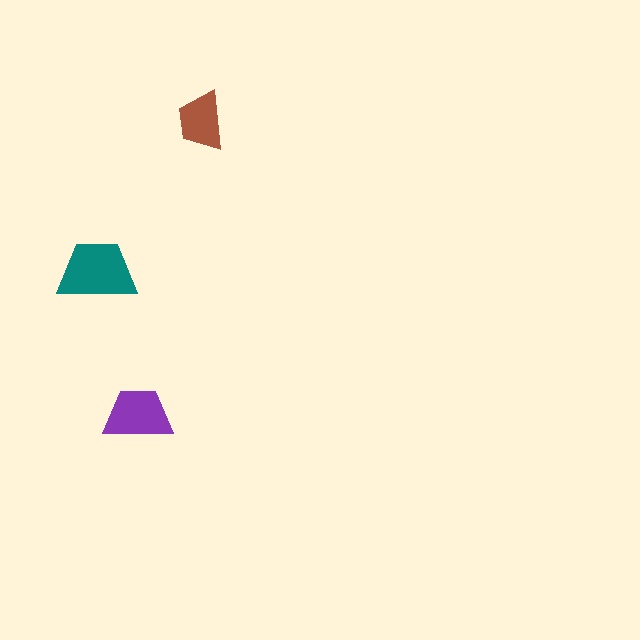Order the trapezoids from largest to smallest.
the teal one, the purple one, the brown one.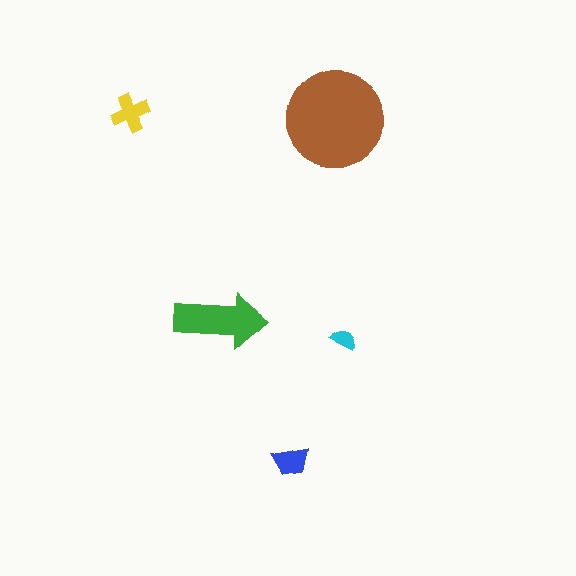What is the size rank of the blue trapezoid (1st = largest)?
4th.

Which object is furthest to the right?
The cyan semicircle is rightmost.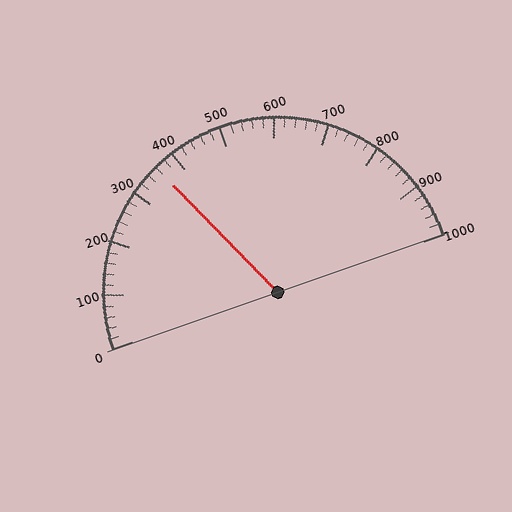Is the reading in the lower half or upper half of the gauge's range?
The reading is in the lower half of the range (0 to 1000).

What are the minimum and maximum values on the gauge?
The gauge ranges from 0 to 1000.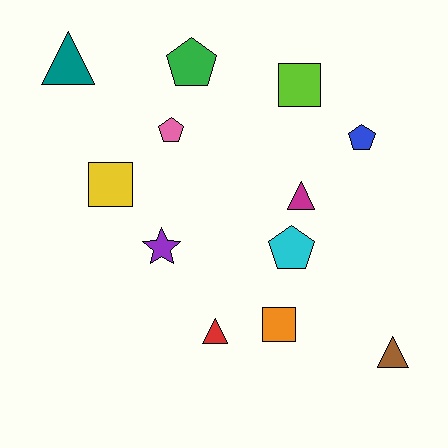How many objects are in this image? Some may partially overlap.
There are 12 objects.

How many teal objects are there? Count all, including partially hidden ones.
There is 1 teal object.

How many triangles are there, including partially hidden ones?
There are 4 triangles.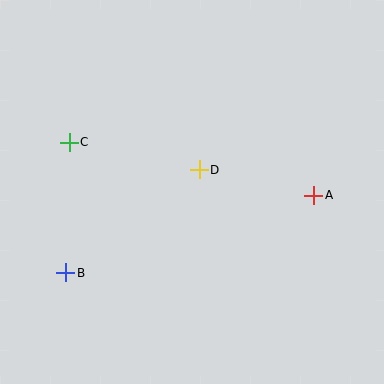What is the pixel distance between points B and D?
The distance between B and D is 169 pixels.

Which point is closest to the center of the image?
Point D at (199, 170) is closest to the center.